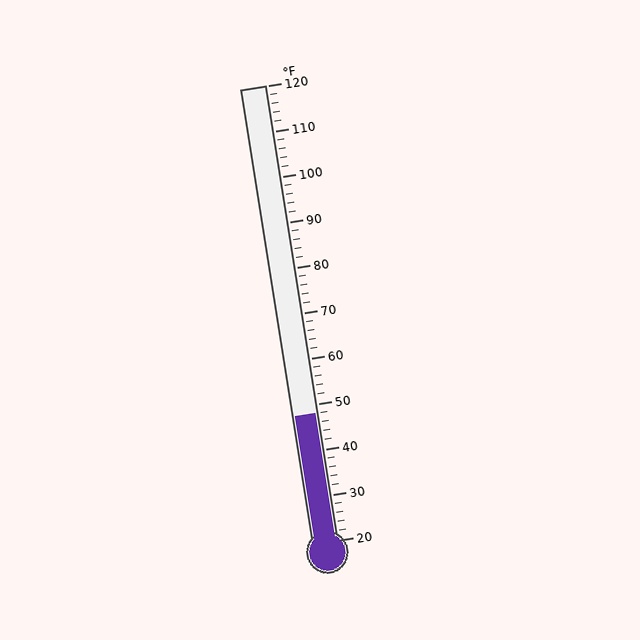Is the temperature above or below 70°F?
The temperature is below 70°F.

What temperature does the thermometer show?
The thermometer shows approximately 48°F.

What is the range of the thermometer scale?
The thermometer scale ranges from 20°F to 120°F.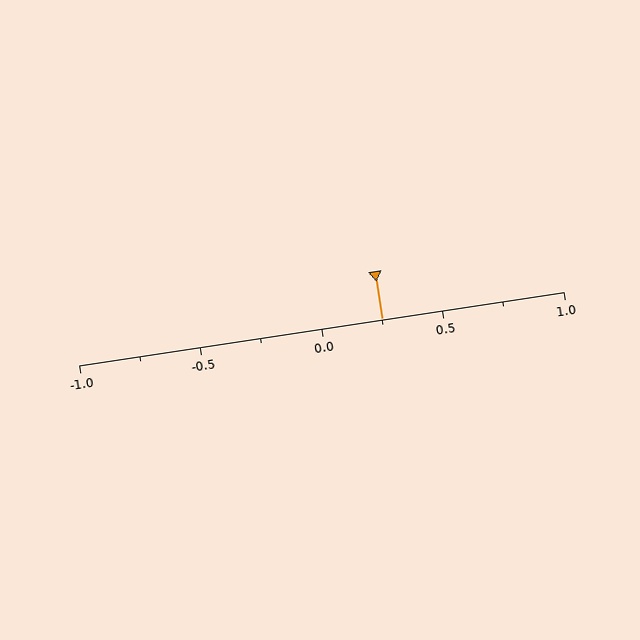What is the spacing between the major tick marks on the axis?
The major ticks are spaced 0.5 apart.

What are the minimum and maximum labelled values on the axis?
The axis runs from -1.0 to 1.0.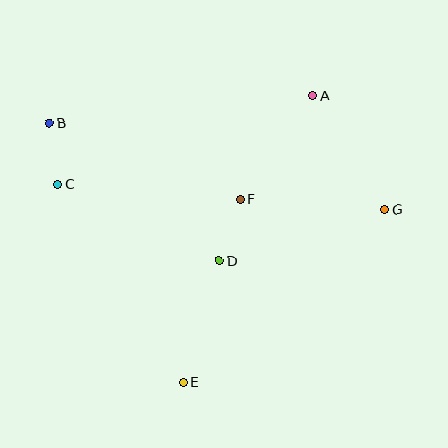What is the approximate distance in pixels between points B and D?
The distance between B and D is approximately 219 pixels.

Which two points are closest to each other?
Points B and C are closest to each other.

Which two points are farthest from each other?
Points B and G are farthest from each other.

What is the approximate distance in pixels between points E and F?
The distance between E and F is approximately 192 pixels.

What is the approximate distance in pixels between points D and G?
The distance between D and G is approximately 173 pixels.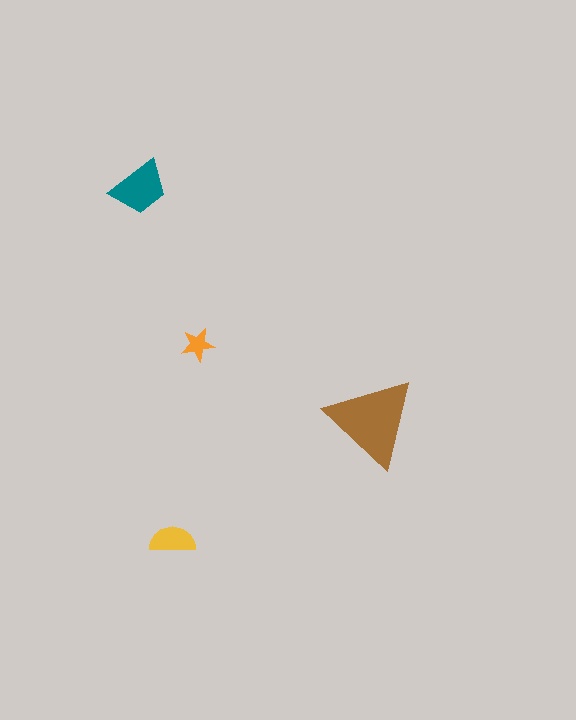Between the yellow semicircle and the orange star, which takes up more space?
The yellow semicircle.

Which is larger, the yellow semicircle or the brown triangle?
The brown triangle.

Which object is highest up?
The teal trapezoid is topmost.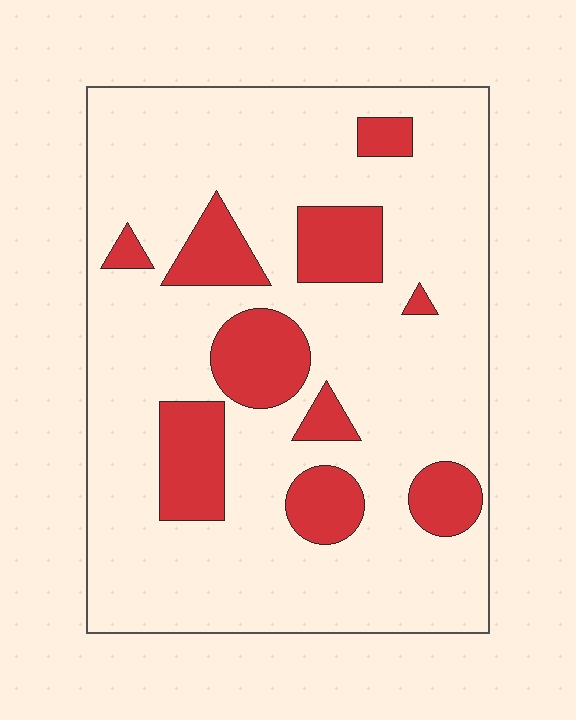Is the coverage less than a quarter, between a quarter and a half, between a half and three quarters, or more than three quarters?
Less than a quarter.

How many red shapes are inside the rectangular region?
10.